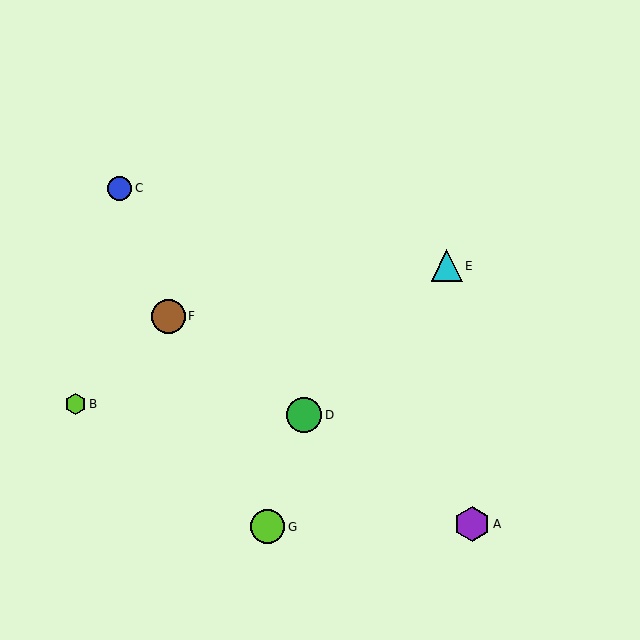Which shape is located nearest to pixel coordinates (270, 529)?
The lime circle (labeled G) at (268, 527) is nearest to that location.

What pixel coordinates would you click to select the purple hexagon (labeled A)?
Click at (472, 524) to select the purple hexagon A.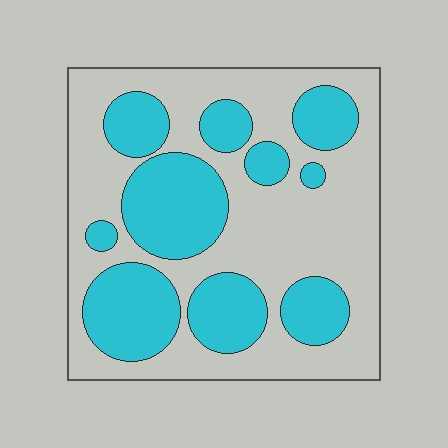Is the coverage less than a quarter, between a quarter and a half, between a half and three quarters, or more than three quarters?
Between a quarter and a half.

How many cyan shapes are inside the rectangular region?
10.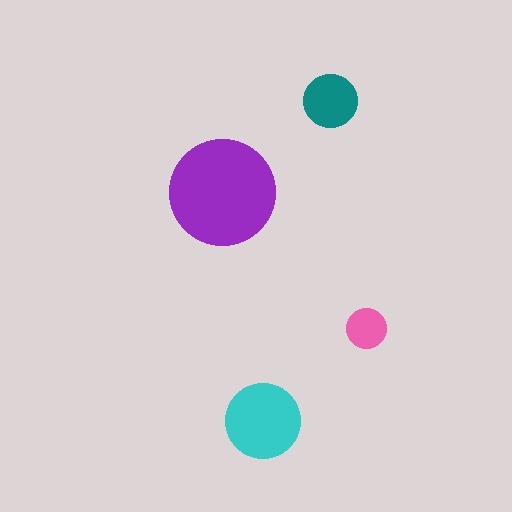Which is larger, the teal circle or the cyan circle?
The cyan one.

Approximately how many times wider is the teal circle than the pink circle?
About 1.5 times wider.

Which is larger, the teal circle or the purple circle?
The purple one.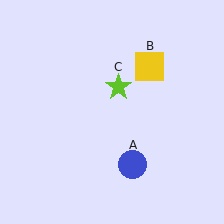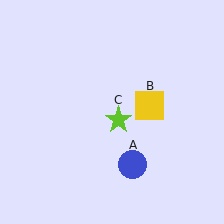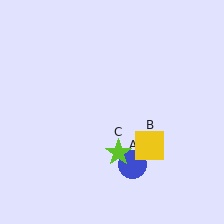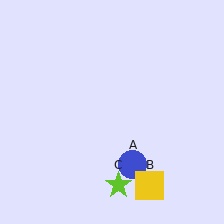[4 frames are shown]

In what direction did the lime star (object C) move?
The lime star (object C) moved down.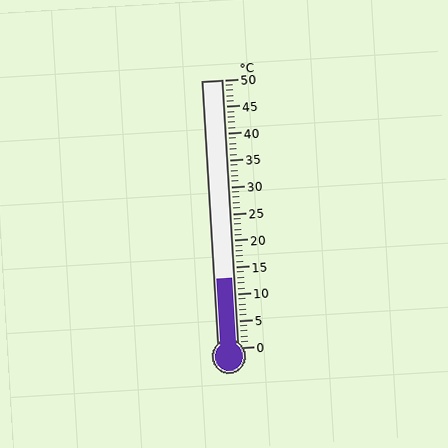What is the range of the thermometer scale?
The thermometer scale ranges from 0°C to 50°C.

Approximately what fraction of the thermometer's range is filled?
The thermometer is filled to approximately 25% of its range.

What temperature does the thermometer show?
The thermometer shows approximately 13°C.